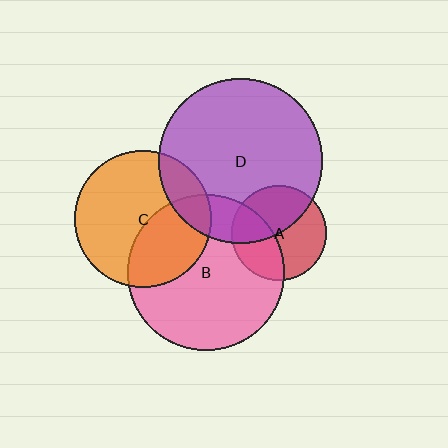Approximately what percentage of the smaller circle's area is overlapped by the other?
Approximately 15%.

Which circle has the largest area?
Circle D (purple).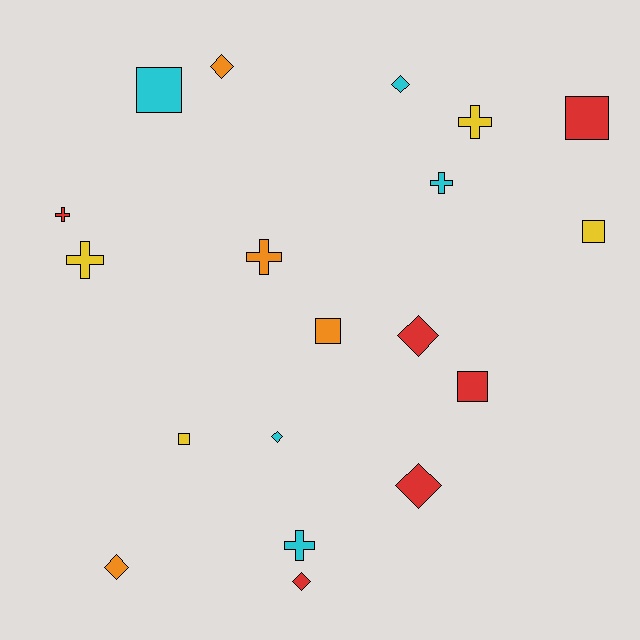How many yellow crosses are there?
There are 2 yellow crosses.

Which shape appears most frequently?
Diamond, with 7 objects.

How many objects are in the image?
There are 19 objects.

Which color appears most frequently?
Red, with 6 objects.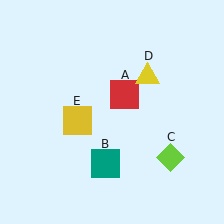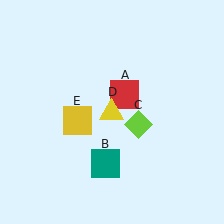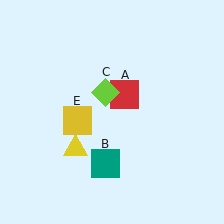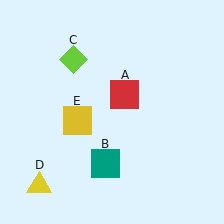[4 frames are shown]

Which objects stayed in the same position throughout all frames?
Red square (object A) and teal square (object B) and yellow square (object E) remained stationary.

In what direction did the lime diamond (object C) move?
The lime diamond (object C) moved up and to the left.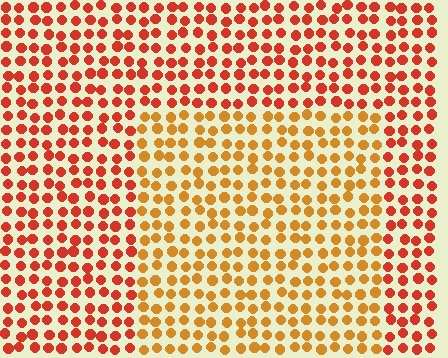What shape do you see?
I see a rectangle.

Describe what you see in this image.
The image is filled with small red elements in a uniform arrangement. A rectangle-shaped region is visible where the elements are tinted to a slightly different hue, forming a subtle color boundary.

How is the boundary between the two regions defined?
The boundary is defined purely by a slight shift in hue (about 30 degrees). Spacing, size, and orientation are identical on both sides.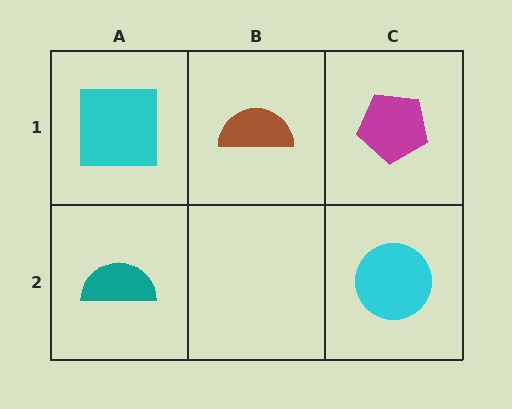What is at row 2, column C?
A cyan circle.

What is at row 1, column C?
A magenta pentagon.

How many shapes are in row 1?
3 shapes.